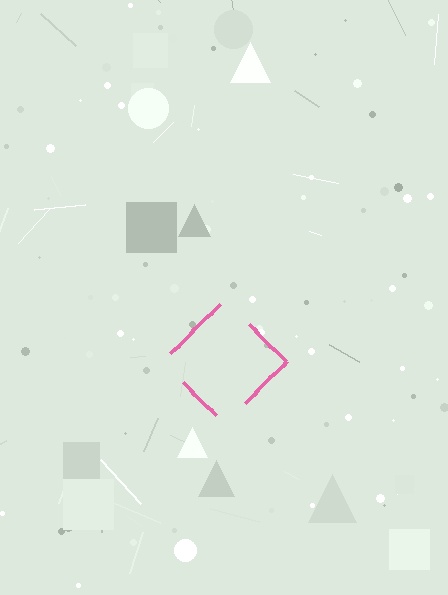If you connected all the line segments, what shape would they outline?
They would outline a diamond.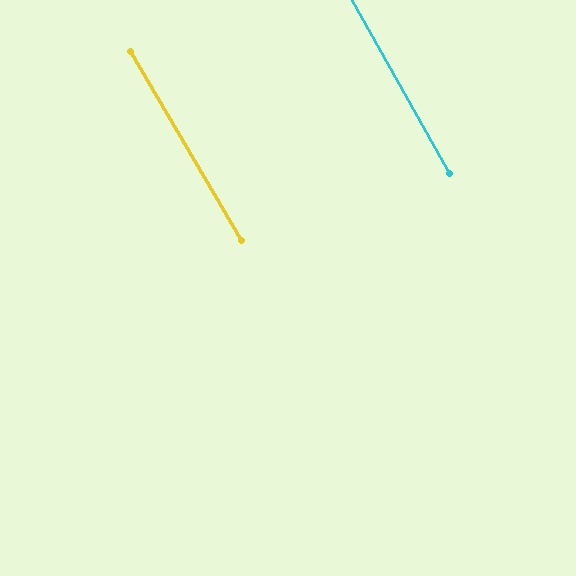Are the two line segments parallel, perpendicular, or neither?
Parallel — their directions differ by only 1.2°.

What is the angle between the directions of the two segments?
Approximately 1 degree.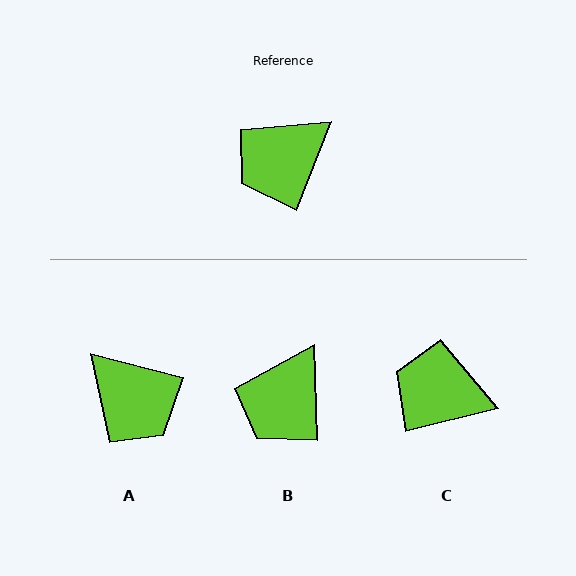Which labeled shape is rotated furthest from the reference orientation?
A, about 97 degrees away.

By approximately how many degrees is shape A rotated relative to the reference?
Approximately 97 degrees counter-clockwise.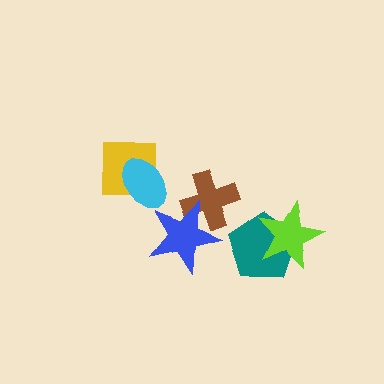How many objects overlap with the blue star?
1 object overlaps with the blue star.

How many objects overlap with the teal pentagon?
1 object overlaps with the teal pentagon.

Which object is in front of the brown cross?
The blue star is in front of the brown cross.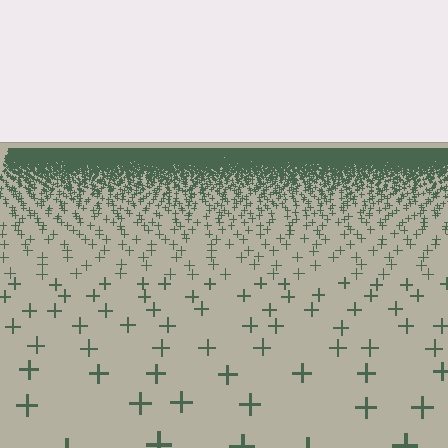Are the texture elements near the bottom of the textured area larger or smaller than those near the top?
Larger. Near the bottom, elements are closer to the viewer and appear at a bigger on-screen size.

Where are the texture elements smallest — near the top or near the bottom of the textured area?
Near the top.